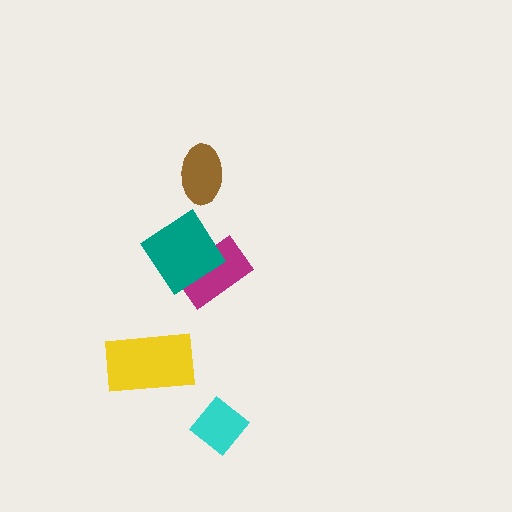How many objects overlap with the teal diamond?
1 object overlaps with the teal diamond.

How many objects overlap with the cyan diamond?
0 objects overlap with the cyan diamond.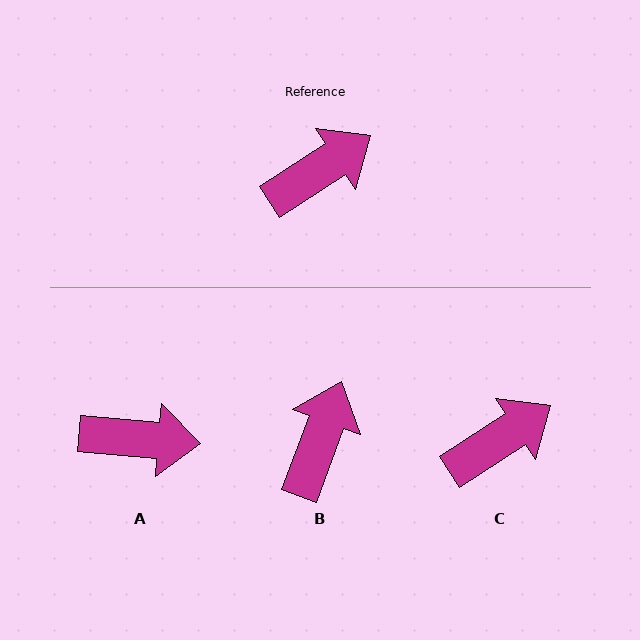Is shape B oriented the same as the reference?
No, it is off by about 37 degrees.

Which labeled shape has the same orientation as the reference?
C.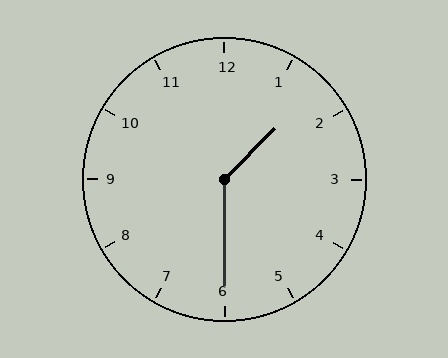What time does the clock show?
1:30.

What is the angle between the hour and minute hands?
Approximately 135 degrees.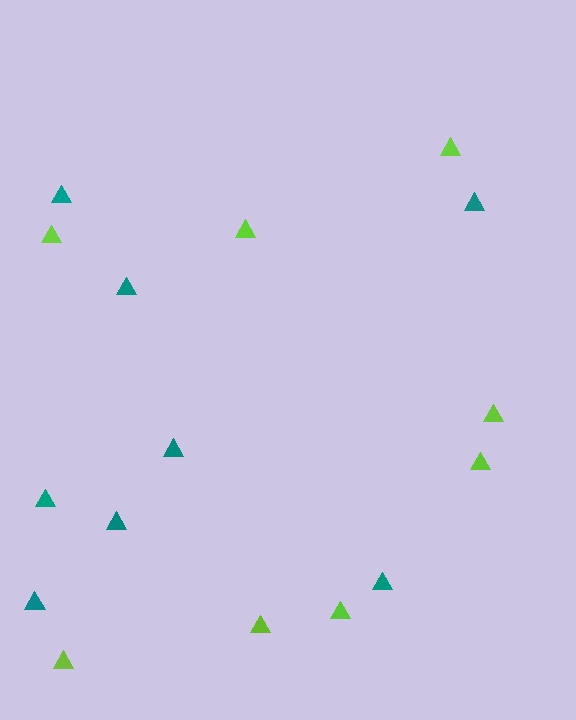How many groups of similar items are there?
There are 2 groups: one group of lime triangles (8) and one group of teal triangles (8).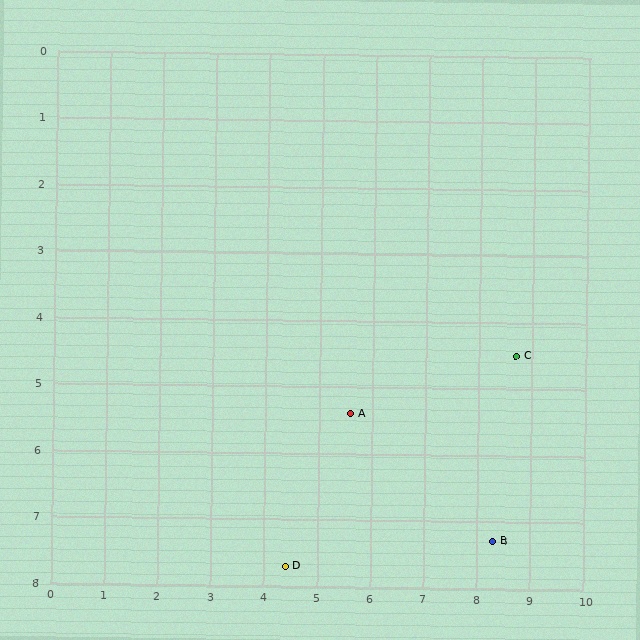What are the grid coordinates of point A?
Point A is at approximately (5.6, 5.4).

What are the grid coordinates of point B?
Point B is at approximately (8.3, 7.3).